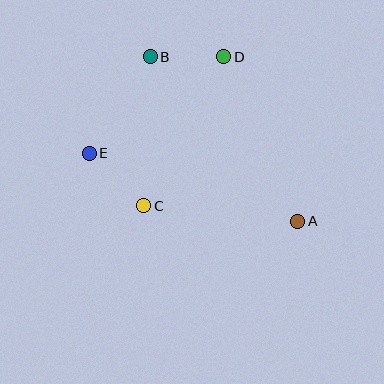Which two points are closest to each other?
Points B and D are closest to each other.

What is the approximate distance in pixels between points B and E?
The distance between B and E is approximately 114 pixels.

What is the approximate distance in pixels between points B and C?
The distance between B and C is approximately 149 pixels.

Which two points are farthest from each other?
Points A and B are farthest from each other.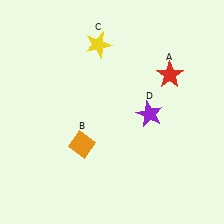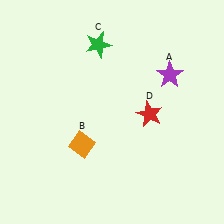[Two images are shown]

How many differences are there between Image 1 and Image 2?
There are 3 differences between the two images.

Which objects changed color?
A changed from red to purple. C changed from yellow to green. D changed from purple to red.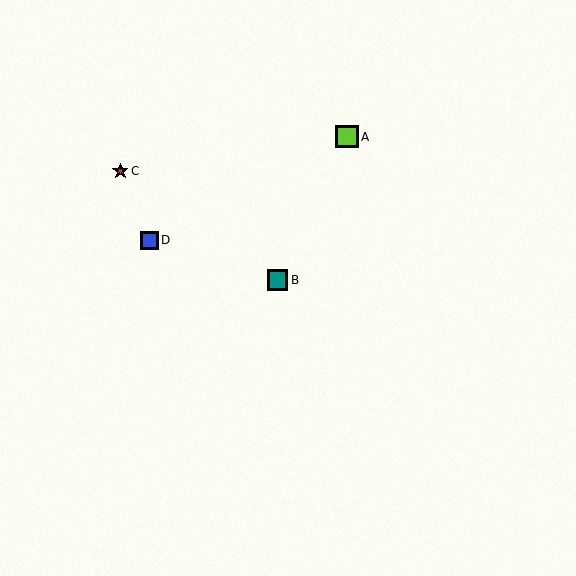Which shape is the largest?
The lime square (labeled A) is the largest.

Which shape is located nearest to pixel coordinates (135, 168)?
The red star (labeled C) at (120, 171) is nearest to that location.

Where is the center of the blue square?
The center of the blue square is at (149, 240).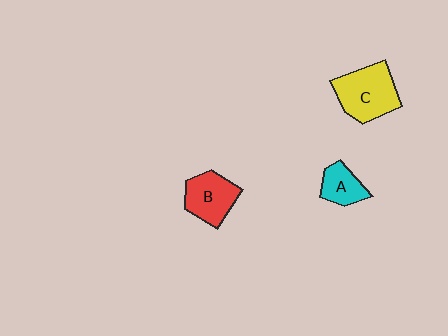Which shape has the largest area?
Shape C (yellow).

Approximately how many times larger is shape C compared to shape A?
Approximately 1.9 times.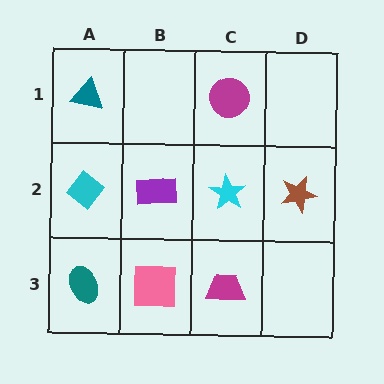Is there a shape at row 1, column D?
No, that cell is empty.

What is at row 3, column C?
A magenta trapezoid.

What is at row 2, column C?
A cyan star.